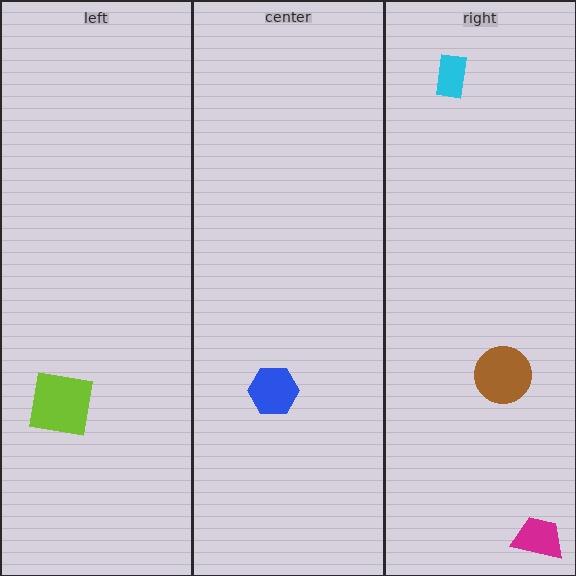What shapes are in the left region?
The lime square.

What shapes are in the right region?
The magenta trapezoid, the brown circle, the cyan rectangle.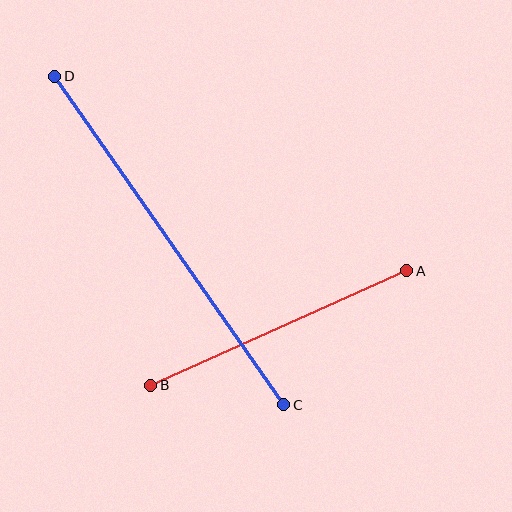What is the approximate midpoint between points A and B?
The midpoint is at approximately (279, 328) pixels.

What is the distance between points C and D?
The distance is approximately 401 pixels.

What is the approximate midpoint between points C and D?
The midpoint is at approximately (169, 240) pixels.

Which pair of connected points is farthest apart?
Points C and D are farthest apart.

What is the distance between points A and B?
The distance is approximately 281 pixels.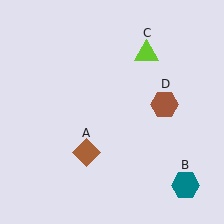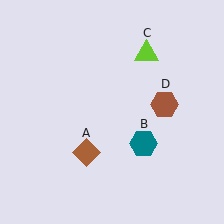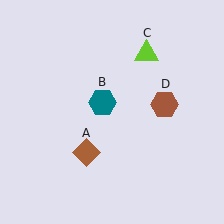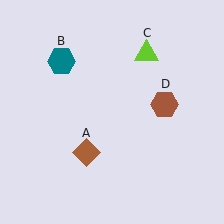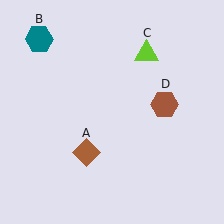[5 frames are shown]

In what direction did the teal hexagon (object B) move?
The teal hexagon (object B) moved up and to the left.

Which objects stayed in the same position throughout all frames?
Brown diamond (object A) and lime triangle (object C) and brown hexagon (object D) remained stationary.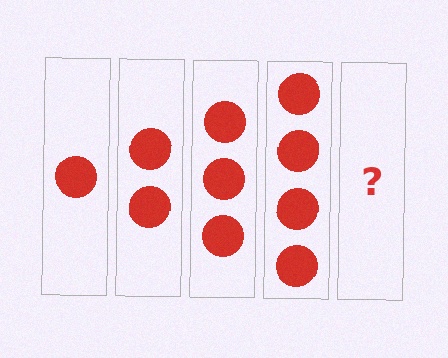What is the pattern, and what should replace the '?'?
The pattern is that each step adds one more circle. The '?' should be 5 circles.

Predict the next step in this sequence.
The next step is 5 circles.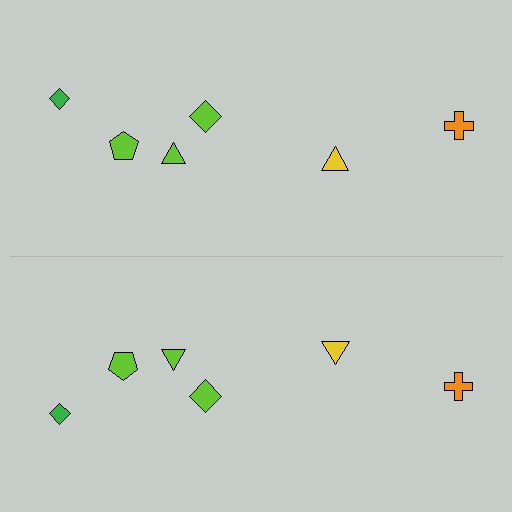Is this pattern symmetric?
Yes, this pattern has bilateral (reflection) symmetry.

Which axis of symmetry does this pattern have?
The pattern has a horizontal axis of symmetry running through the center of the image.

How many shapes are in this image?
There are 12 shapes in this image.